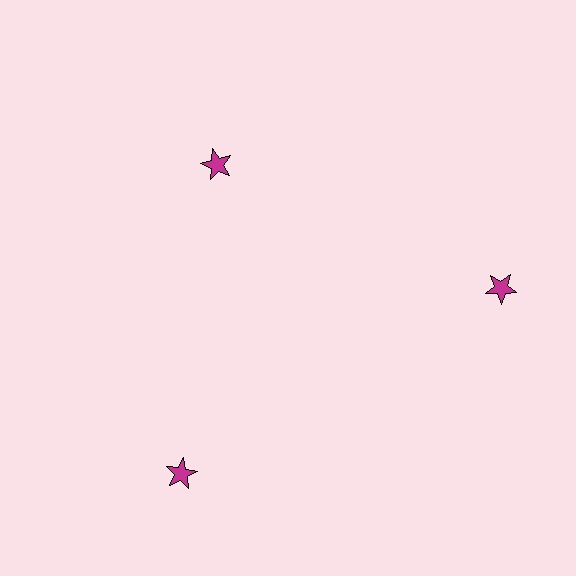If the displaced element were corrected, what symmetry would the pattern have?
It would have 3-fold rotational symmetry — the pattern would map onto itself every 120 degrees.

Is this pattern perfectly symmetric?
No. The 3 magenta stars are arranged in a ring, but one element near the 11 o'clock position is pulled inward toward the center, breaking the 3-fold rotational symmetry.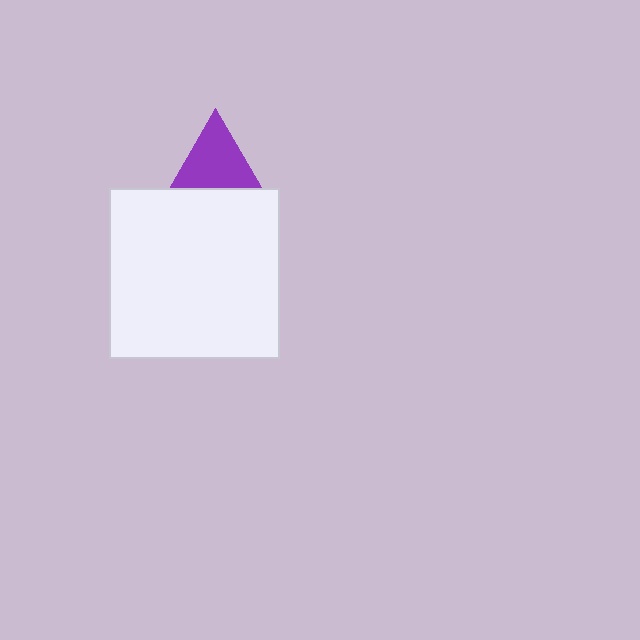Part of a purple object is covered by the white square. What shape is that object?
It is a triangle.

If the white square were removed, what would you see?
You would see the complete purple triangle.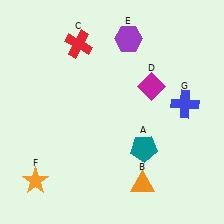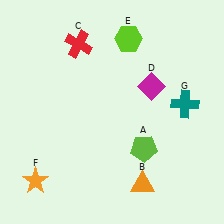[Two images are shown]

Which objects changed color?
A changed from teal to lime. E changed from purple to lime. G changed from blue to teal.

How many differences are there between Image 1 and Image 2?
There are 3 differences between the two images.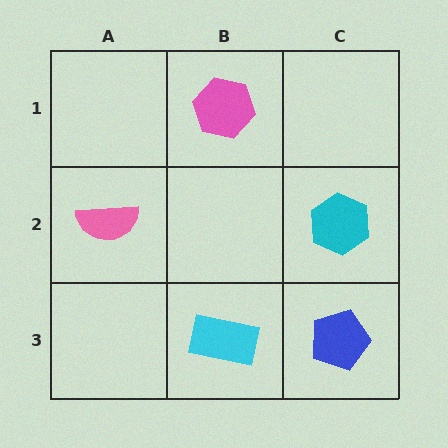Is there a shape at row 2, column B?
No, that cell is empty.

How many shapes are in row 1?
1 shape.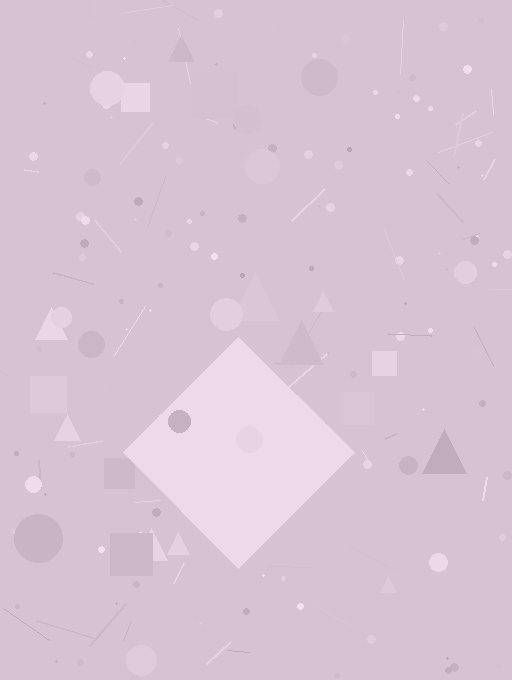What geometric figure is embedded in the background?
A diamond is embedded in the background.